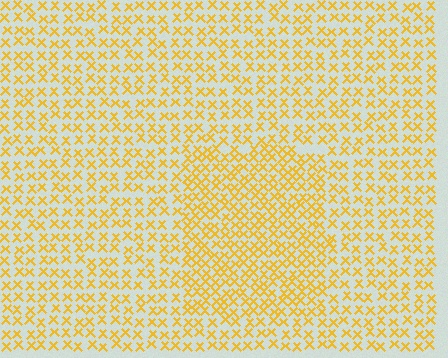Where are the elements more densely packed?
The elements are more densely packed inside the rectangle boundary.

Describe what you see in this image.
The image contains small yellow elements arranged at two different densities. A rectangle-shaped region is visible where the elements are more densely packed than the surrounding area.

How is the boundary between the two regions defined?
The boundary is defined by a change in element density (approximately 1.6x ratio). All elements are the same color, size, and shape.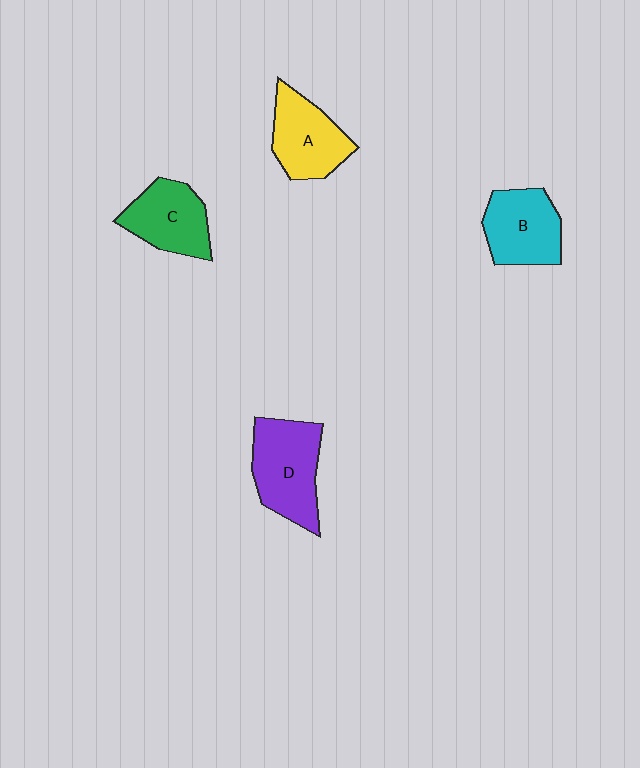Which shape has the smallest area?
Shape C (green).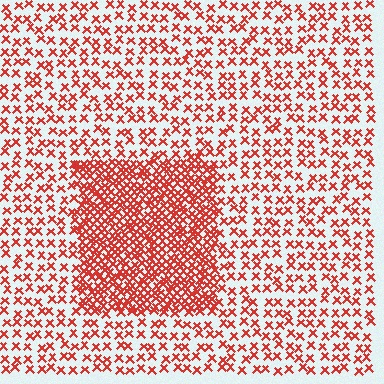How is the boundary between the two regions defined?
The boundary is defined by a change in element density (approximately 2.5x ratio). All elements are the same color, size, and shape.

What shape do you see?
I see a rectangle.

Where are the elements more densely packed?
The elements are more densely packed inside the rectangle boundary.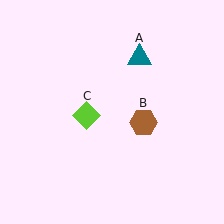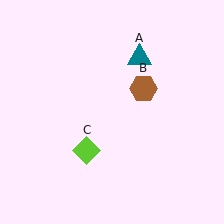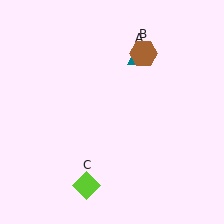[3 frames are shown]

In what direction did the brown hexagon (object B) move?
The brown hexagon (object B) moved up.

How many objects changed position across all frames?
2 objects changed position: brown hexagon (object B), lime diamond (object C).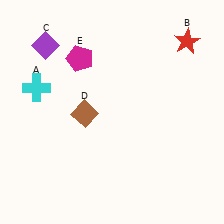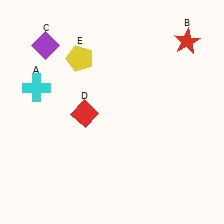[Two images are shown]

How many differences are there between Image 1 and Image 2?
There are 2 differences between the two images.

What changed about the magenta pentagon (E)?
In Image 1, E is magenta. In Image 2, it changed to yellow.